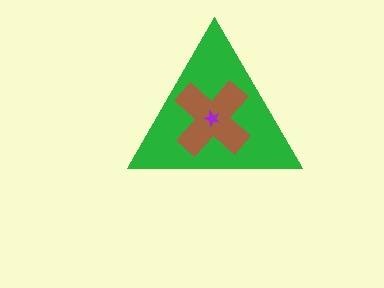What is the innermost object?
The purple star.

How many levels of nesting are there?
3.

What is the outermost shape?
The green triangle.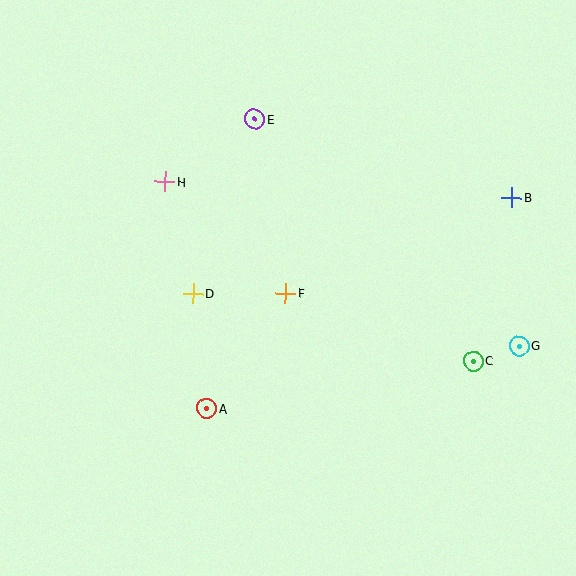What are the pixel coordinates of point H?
Point H is at (165, 182).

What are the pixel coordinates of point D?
Point D is at (193, 294).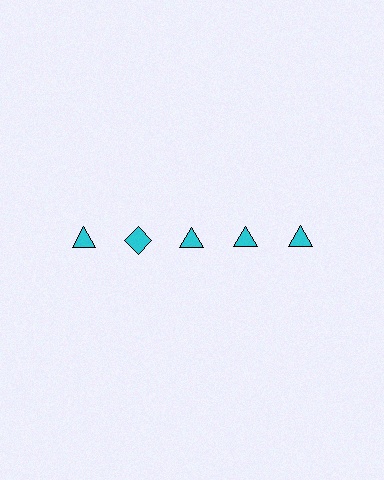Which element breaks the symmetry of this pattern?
The cyan diamond in the top row, second from left column breaks the symmetry. All other shapes are cyan triangles.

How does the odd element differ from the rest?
It has a different shape: diamond instead of triangle.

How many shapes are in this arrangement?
There are 5 shapes arranged in a grid pattern.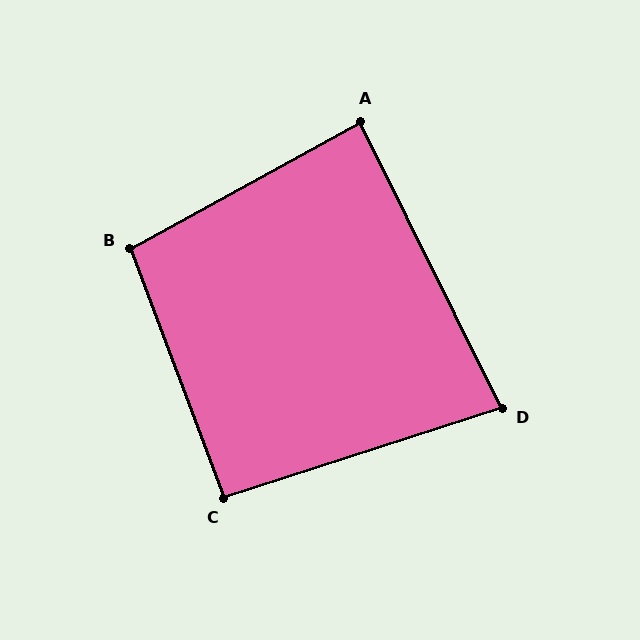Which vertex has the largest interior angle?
B, at approximately 98 degrees.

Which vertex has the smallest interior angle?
D, at approximately 82 degrees.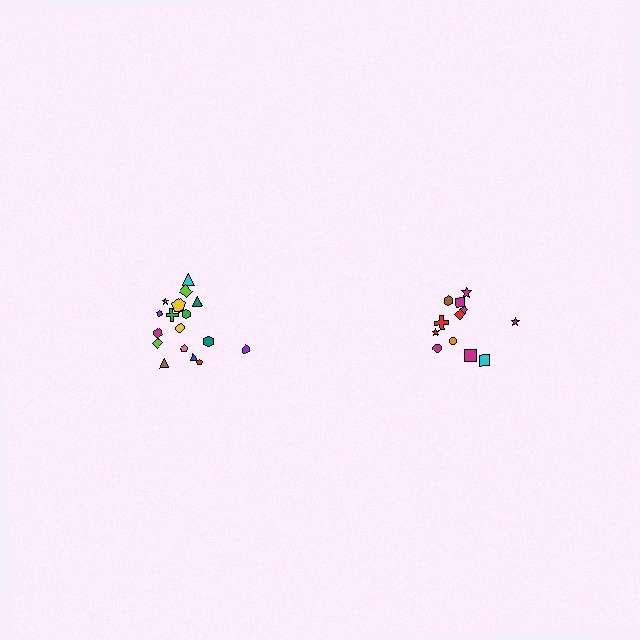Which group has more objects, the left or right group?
The left group.